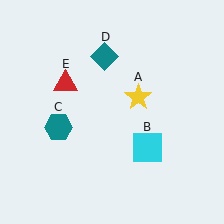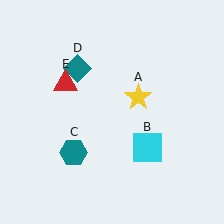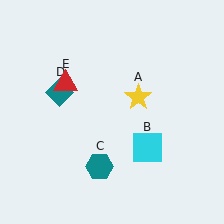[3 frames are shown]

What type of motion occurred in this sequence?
The teal hexagon (object C), teal diamond (object D) rotated counterclockwise around the center of the scene.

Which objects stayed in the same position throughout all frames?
Yellow star (object A) and cyan square (object B) and red triangle (object E) remained stationary.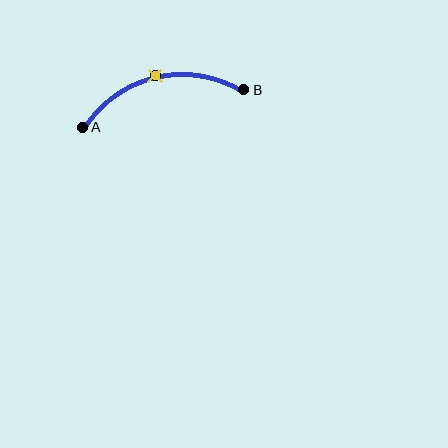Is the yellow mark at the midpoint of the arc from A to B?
Yes. The yellow mark lies on the arc at equal arc-length from both A and B — it is the arc midpoint.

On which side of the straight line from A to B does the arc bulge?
The arc bulges above the straight line connecting A and B.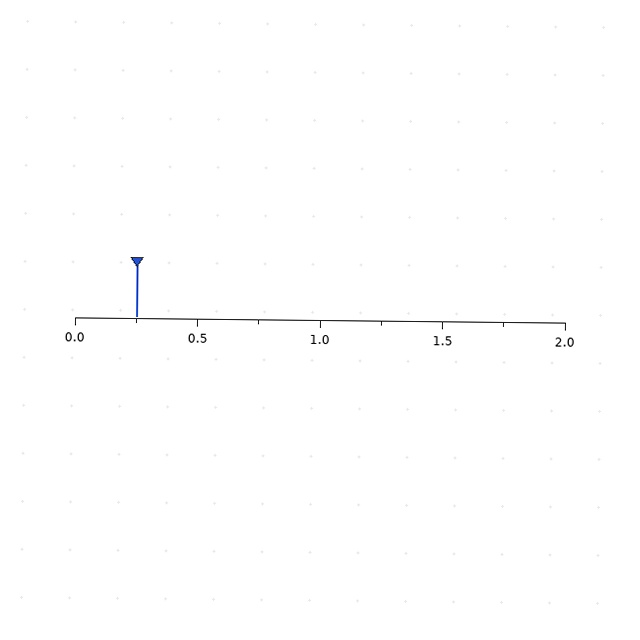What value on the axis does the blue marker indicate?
The marker indicates approximately 0.25.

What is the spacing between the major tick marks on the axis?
The major ticks are spaced 0.5 apart.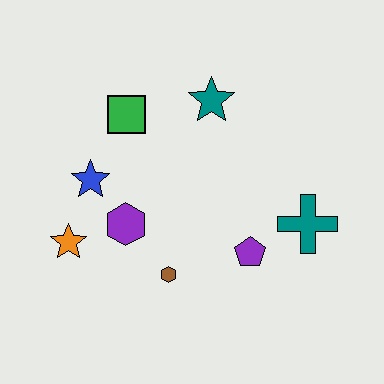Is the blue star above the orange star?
Yes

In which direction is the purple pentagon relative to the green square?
The purple pentagon is below the green square.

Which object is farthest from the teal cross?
The orange star is farthest from the teal cross.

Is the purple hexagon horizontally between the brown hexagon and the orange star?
Yes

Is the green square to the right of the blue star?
Yes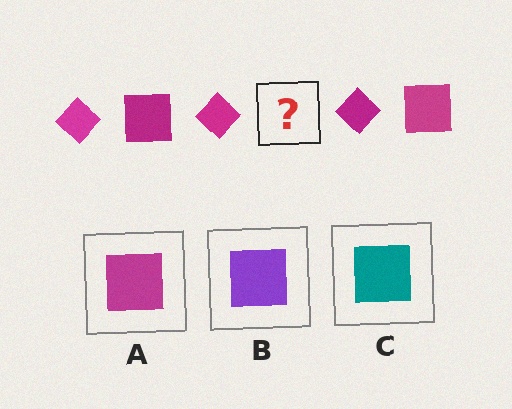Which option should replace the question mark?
Option A.